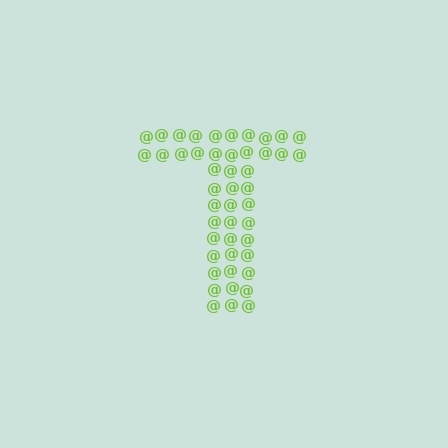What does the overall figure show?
The overall figure shows the letter T.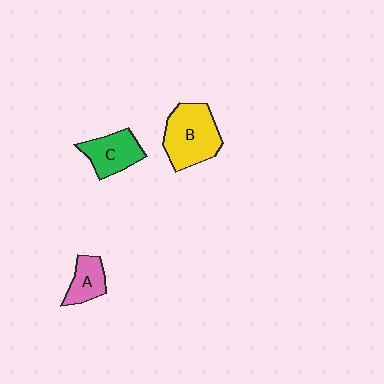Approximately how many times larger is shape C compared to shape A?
Approximately 1.3 times.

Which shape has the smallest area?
Shape A (pink).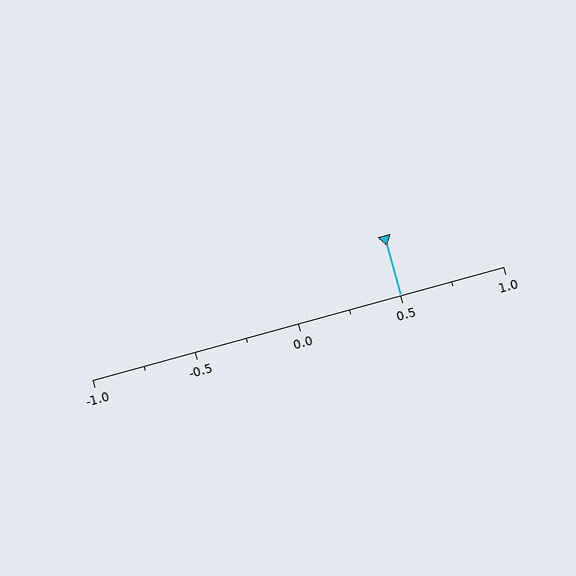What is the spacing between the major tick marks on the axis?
The major ticks are spaced 0.5 apart.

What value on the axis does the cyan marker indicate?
The marker indicates approximately 0.5.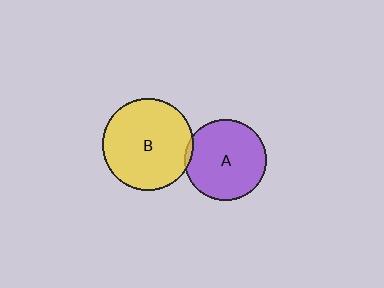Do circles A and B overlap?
Yes.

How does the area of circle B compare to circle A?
Approximately 1.3 times.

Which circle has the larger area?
Circle B (yellow).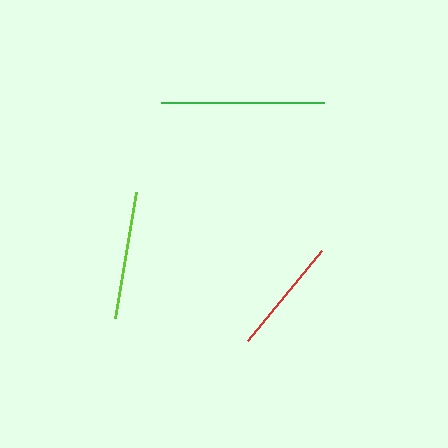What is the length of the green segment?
The green segment is approximately 164 pixels long.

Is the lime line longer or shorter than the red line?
The lime line is longer than the red line.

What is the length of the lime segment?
The lime segment is approximately 129 pixels long.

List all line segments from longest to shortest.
From longest to shortest: green, lime, red.